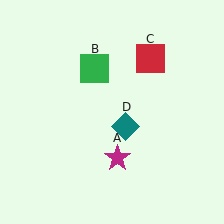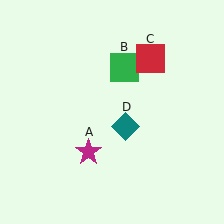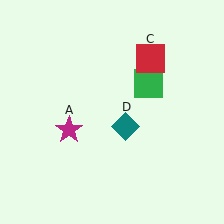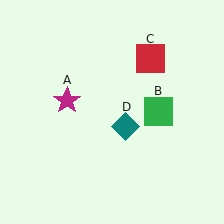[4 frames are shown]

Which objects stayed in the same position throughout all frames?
Red square (object C) and teal diamond (object D) remained stationary.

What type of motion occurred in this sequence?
The magenta star (object A), green square (object B) rotated clockwise around the center of the scene.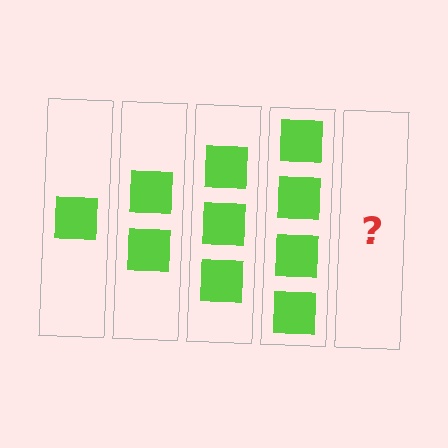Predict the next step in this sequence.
The next step is 5 squares.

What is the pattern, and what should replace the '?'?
The pattern is that each step adds one more square. The '?' should be 5 squares.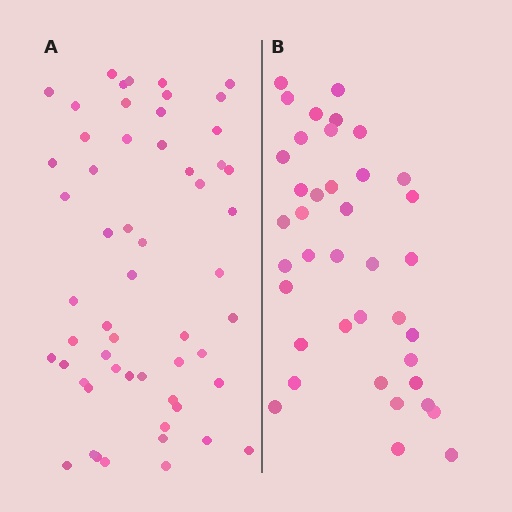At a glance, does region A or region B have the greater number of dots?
Region A (the left region) has more dots.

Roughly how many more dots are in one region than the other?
Region A has approximately 15 more dots than region B.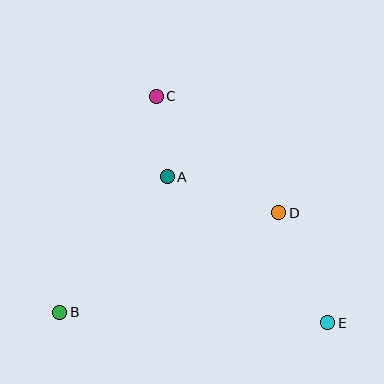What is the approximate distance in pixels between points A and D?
The distance between A and D is approximately 117 pixels.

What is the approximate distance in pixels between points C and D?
The distance between C and D is approximately 169 pixels.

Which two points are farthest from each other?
Points C and E are farthest from each other.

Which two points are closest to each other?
Points A and C are closest to each other.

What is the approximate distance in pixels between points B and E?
The distance between B and E is approximately 268 pixels.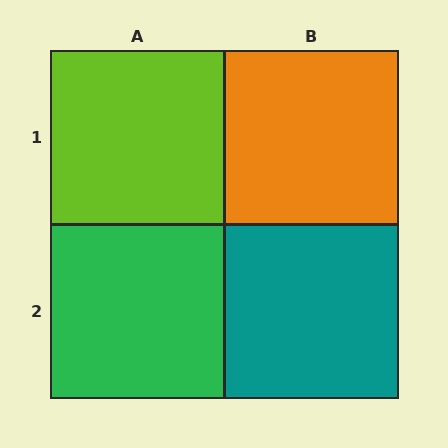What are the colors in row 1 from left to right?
Lime, orange.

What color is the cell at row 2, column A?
Green.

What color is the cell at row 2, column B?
Teal.